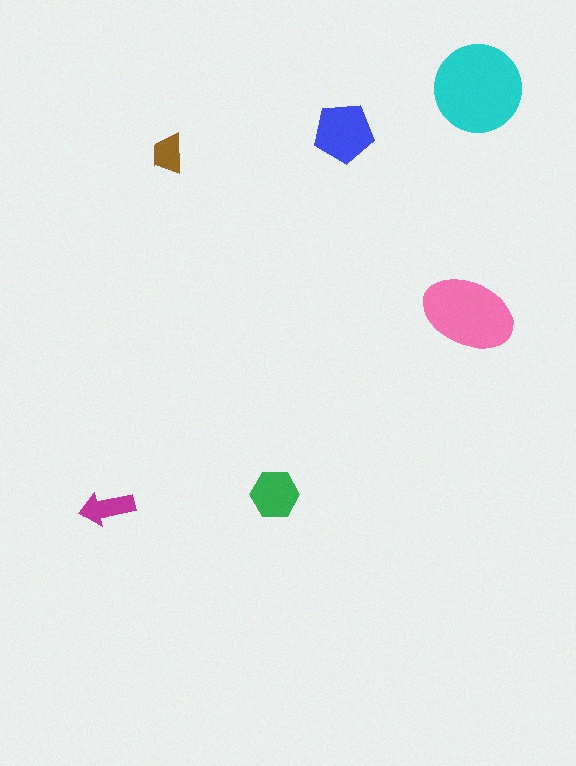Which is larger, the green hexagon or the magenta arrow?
The green hexagon.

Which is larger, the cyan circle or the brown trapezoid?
The cyan circle.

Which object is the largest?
The cyan circle.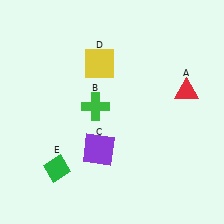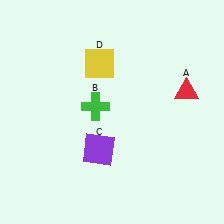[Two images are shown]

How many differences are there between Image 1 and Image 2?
There is 1 difference between the two images.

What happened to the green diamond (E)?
The green diamond (E) was removed in Image 2. It was in the bottom-left area of Image 1.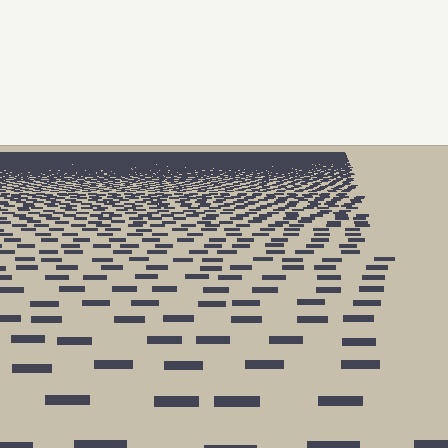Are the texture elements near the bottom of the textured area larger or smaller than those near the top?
Larger. Near the bottom, elements are closer to the viewer and appear at a bigger on-screen size.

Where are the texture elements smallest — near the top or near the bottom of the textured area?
Near the top.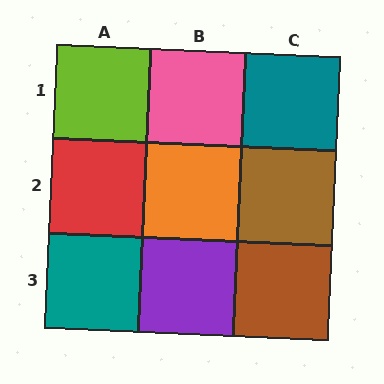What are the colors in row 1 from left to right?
Lime, pink, teal.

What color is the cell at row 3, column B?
Purple.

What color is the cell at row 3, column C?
Brown.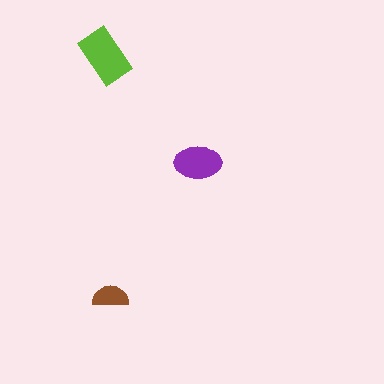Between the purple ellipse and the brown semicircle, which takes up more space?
The purple ellipse.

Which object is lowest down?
The brown semicircle is bottommost.